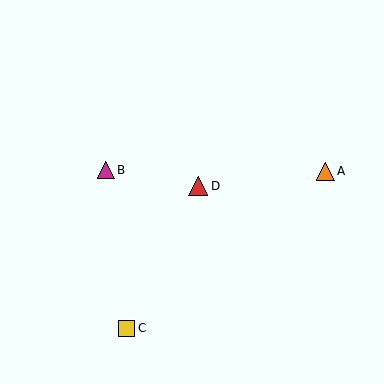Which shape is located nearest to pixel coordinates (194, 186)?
The red triangle (labeled D) at (198, 186) is nearest to that location.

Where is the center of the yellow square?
The center of the yellow square is at (127, 328).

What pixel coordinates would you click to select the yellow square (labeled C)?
Click at (127, 328) to select the yellow square C.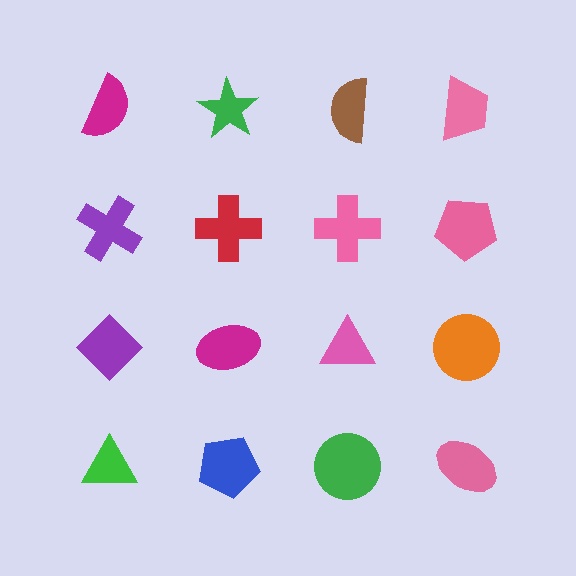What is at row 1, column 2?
A green star.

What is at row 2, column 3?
A pink cross.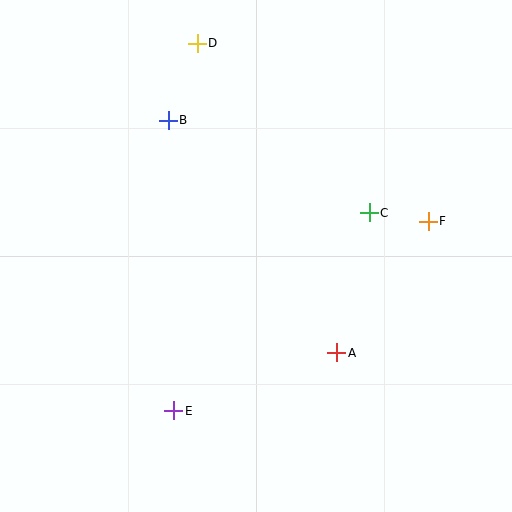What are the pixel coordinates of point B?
Point B is at (168, 120).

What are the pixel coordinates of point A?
Point A is at (337, 353).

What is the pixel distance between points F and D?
The distance between F and D is 292 pixels.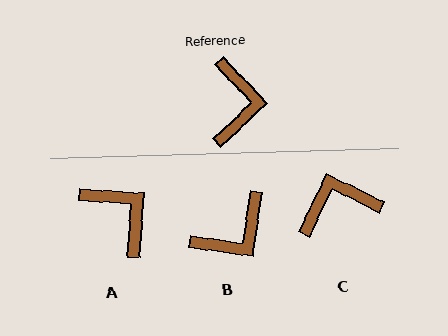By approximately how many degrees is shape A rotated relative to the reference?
Approximately 43 degrees counter-clockwise.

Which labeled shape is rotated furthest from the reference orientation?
C, about 111 degrees away.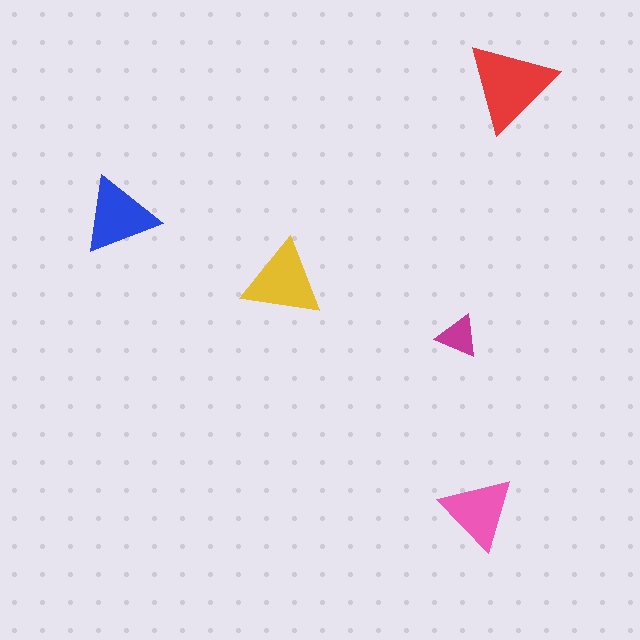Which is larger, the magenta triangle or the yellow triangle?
The yellow one.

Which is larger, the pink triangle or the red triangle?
The red one.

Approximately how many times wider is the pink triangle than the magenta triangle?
About 1.5 times wider.